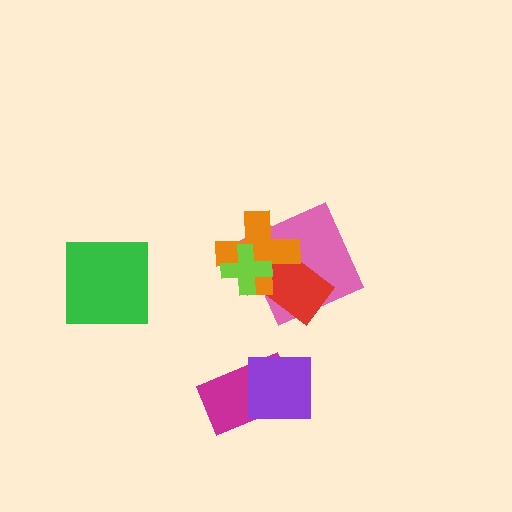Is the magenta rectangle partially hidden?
Yes, it is partially covered by another shape.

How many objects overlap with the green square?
0 objects overlap with the green square.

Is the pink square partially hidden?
Yes, it is partially covered by another shape.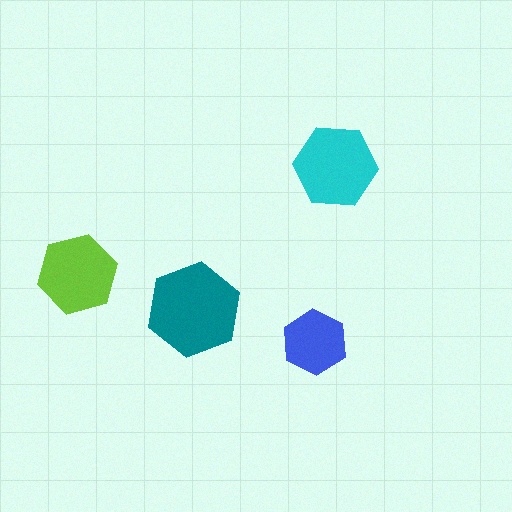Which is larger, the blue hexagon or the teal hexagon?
The teal one.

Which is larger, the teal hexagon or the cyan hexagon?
The teal one.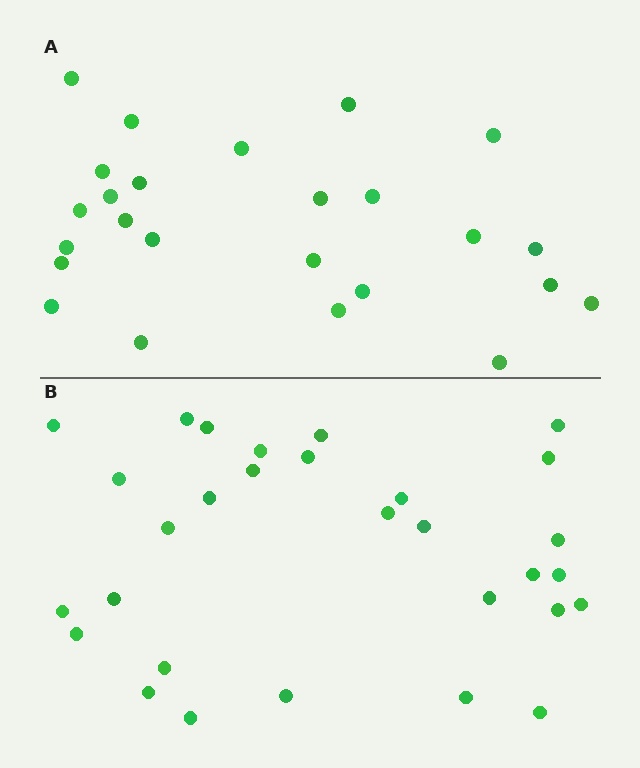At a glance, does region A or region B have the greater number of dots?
Region B (the bottom region) has more dots.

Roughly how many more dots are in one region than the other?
Region B has about 5 more dots than region A.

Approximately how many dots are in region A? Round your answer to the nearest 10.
About 20 dots. (The exact count is 25, which rounds to 20.)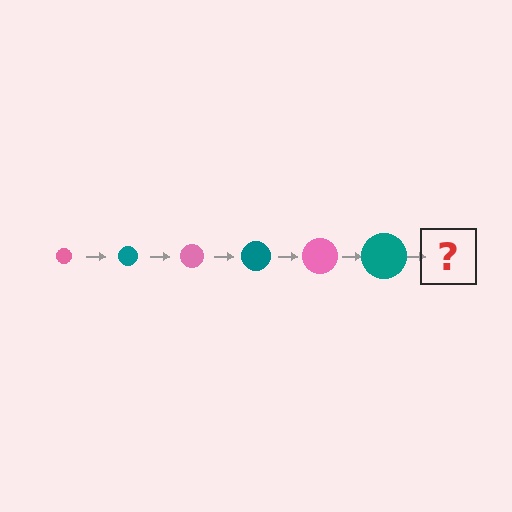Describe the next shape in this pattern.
It should be a pink circle, larger than the previous one.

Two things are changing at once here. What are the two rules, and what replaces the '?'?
The two rules are that the circle grows larger each step and the color cycles through pink and teal. The '?' should be a pink circle, larger than the previous one.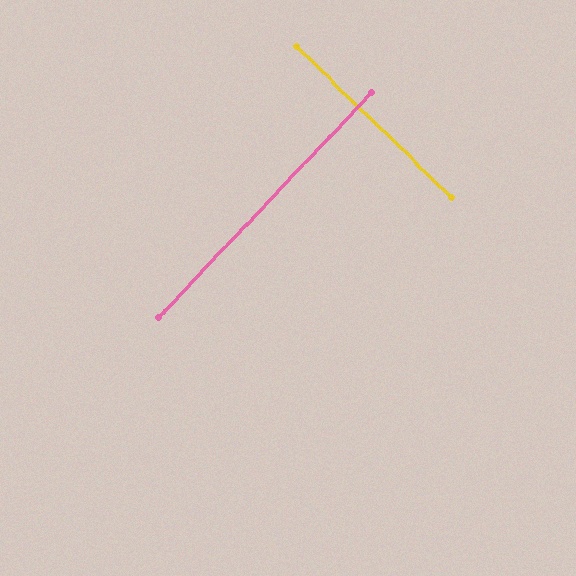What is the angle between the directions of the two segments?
Approximately 90 degrees.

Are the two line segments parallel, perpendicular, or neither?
Perpendicular — they meet at approximately 90°.